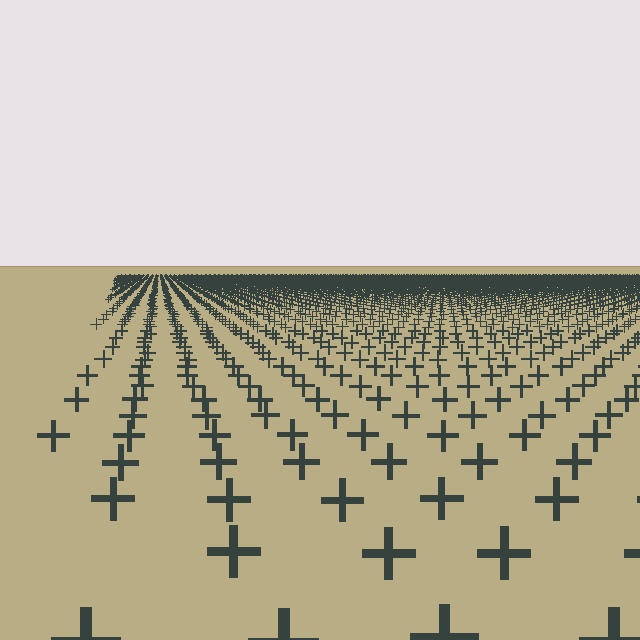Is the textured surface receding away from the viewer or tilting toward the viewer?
The surface is receding away from the viewer. Texture elements get smaller and denser toward the top.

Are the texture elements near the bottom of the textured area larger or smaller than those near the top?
Larger. Near the bottom, elements are closer to the viewer and appear at a bigger on-screen size.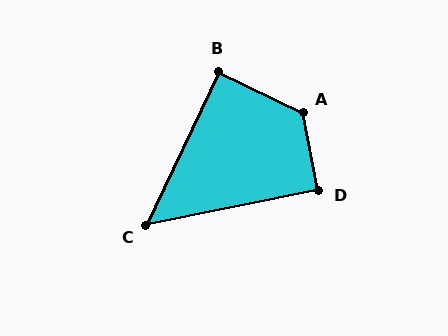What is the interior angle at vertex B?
Approximately 89 degrees (approximately right).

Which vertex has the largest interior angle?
A, at approximately 127 degrees.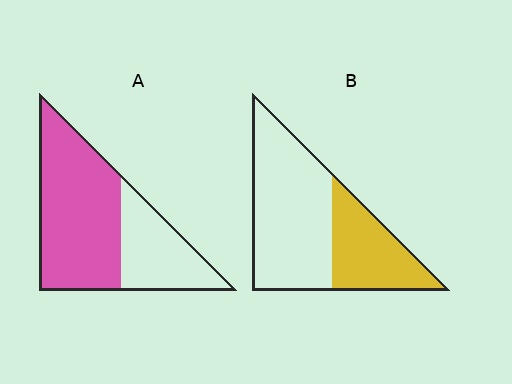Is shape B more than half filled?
No.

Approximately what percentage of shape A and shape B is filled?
A is approximately 65% and B is approximately 35%.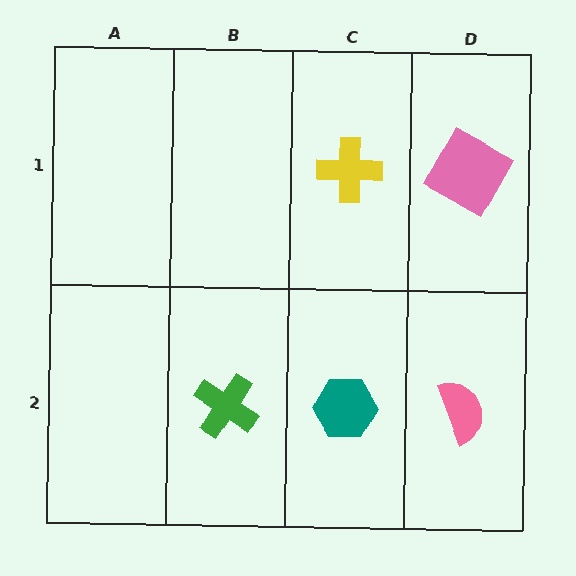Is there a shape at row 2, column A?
No, that cell is empty.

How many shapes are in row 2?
3 shapes.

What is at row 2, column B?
A green cross.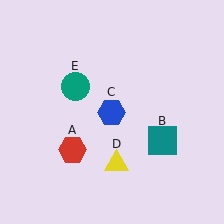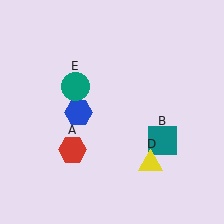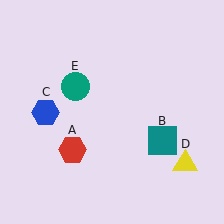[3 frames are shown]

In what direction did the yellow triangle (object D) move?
The yellow triangle (object D) moved right.